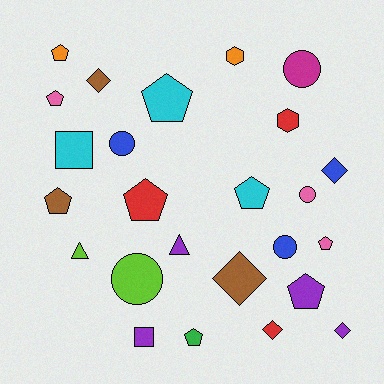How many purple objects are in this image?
There are 4 purple objects.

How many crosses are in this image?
There are no crosses.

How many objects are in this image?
There are 25 objects.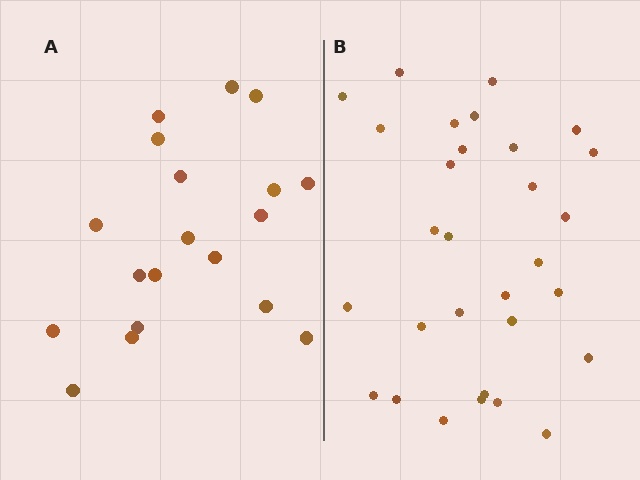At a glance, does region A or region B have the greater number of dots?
Region B (the right region) has more dots.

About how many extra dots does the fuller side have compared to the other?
Region B has roughly 12 or so more dots than region A.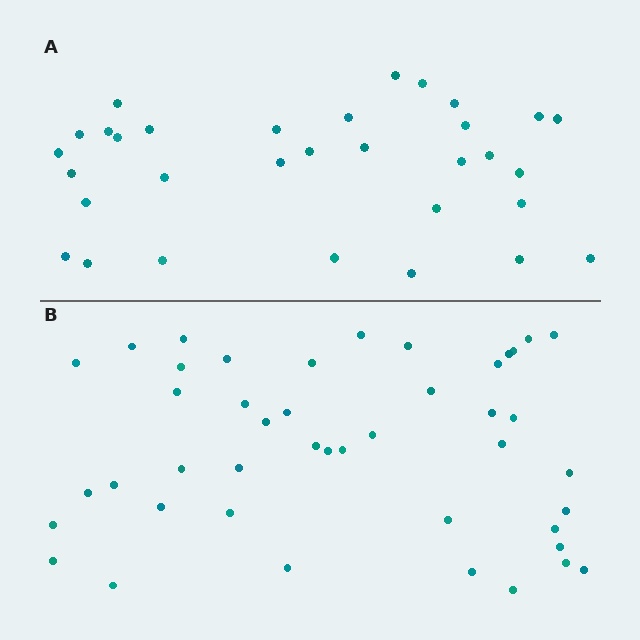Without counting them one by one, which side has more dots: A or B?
Region B (the bottom region) has more dots.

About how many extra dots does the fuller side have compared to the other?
Region B has roughly 12 or so more dots than region A.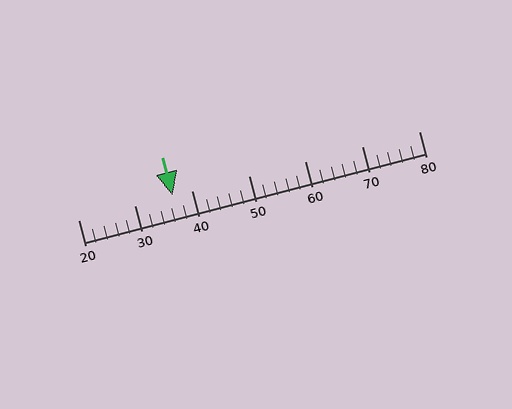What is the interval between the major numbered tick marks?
The major tick marks are spaced 10 units apart.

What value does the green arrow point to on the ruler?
The green arrow points to approximately 37.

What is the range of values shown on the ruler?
The ruler shows values from 20 to 80.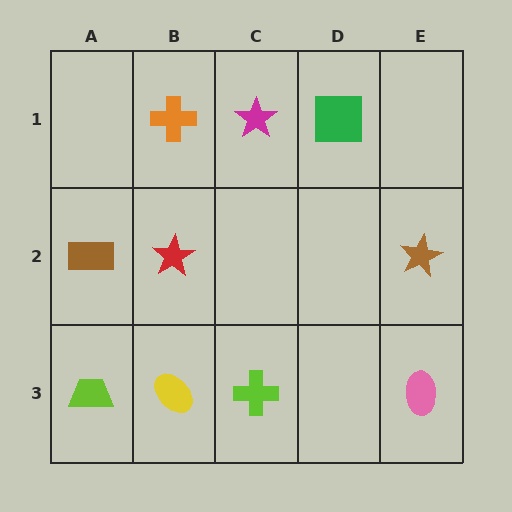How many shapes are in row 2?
3 shapes.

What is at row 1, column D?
A green square.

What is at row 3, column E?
A pink ellipse.